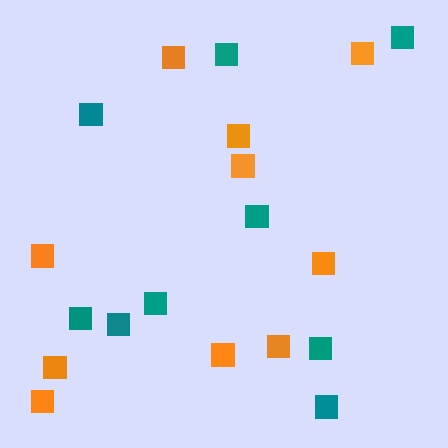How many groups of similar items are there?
There are 2 groups: one group of teal squares (9) and one group of orange squares (10).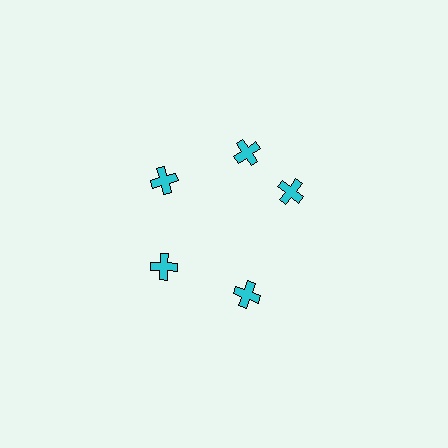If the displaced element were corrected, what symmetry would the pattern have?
It would have 5-fold rotational symmetry — the pattern would map onto itself every 72 degrees.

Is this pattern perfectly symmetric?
No. The 5 cyan crosses are arranged in a ring, but one element near the 3 o'clock position is rotated out of alignment along the ring, breaking the 5-fold rotational symmetry.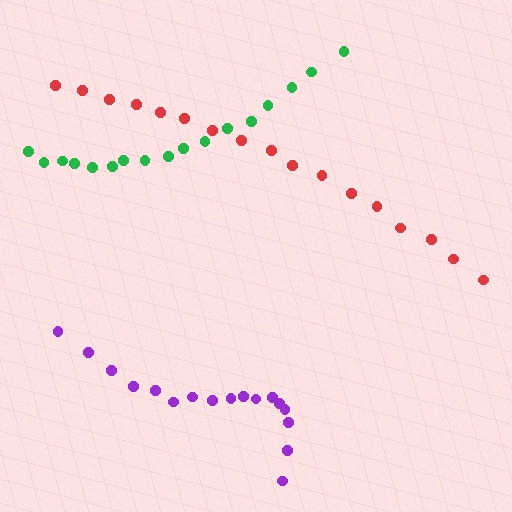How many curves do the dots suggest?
There are 3 distinct paths.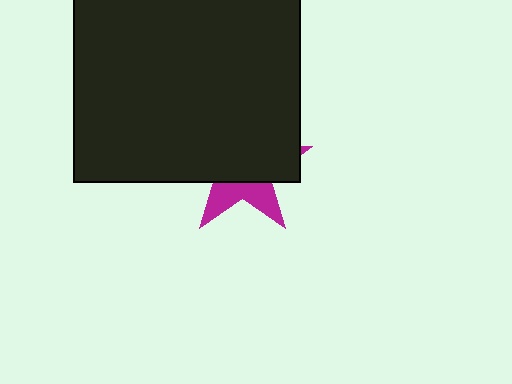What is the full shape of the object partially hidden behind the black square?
The partially hidden object is a magenta star.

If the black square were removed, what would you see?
You would see the complete magenta star.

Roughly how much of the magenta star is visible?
A small part of it is visible (roughly 32%).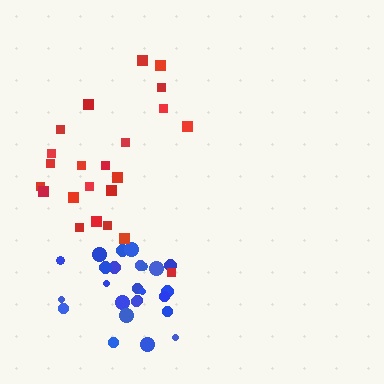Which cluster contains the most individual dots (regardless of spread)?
Blue (25).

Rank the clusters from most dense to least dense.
blue, red.